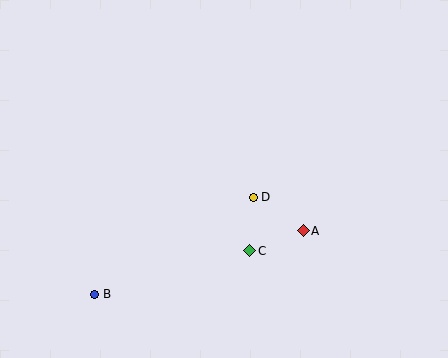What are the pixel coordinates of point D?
Point D is at (253, 197).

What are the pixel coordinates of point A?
Point A is at (303, 231).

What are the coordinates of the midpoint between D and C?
The midpoint between D and C is at (252, 224).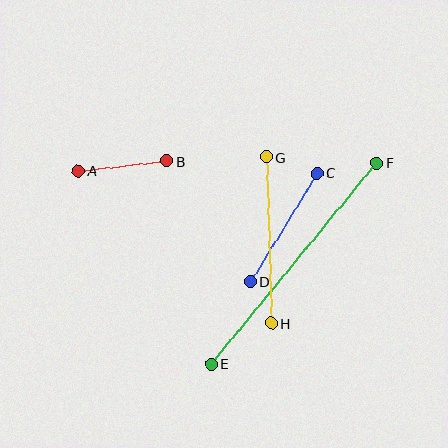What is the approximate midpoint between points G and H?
The midpoint is at approximately (269, 240) pixels.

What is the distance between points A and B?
The distance is approximately 89 pixels.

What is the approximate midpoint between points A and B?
The midpoint is at approximately (122, 166) pixels.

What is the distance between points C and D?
The distance is approximately 127 pixels.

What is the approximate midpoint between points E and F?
The midpoint is at approximately (294, 264) pixels.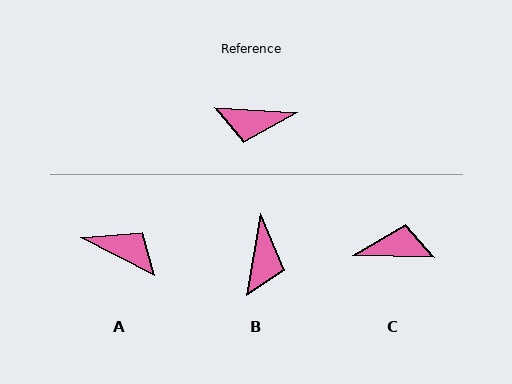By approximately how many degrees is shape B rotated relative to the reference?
Approximately 84 degrees counter-clockwise.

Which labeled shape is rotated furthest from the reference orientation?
C, about 178 degrees away.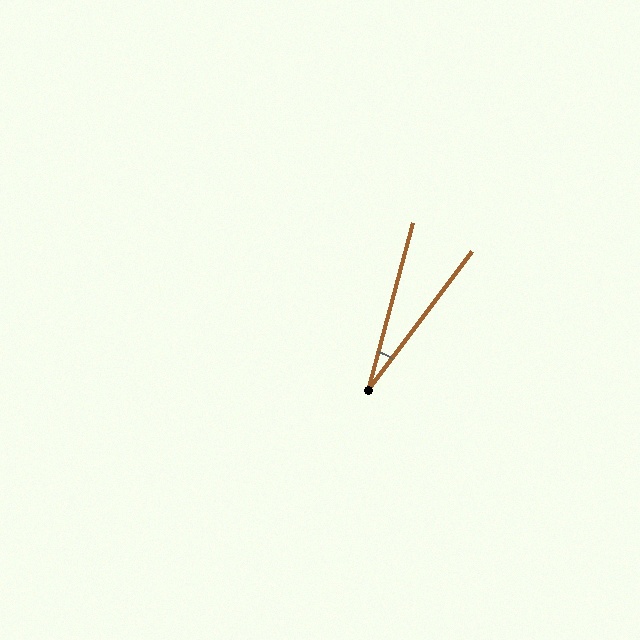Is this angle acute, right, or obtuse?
It is acute.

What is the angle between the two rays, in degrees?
Approximately 22 degrees.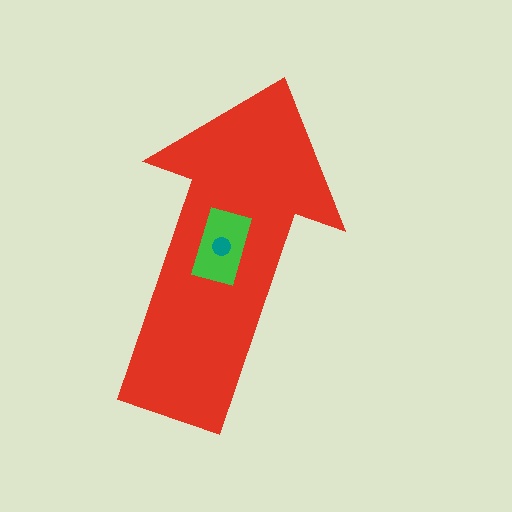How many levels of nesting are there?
3.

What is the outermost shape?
The red arrow.